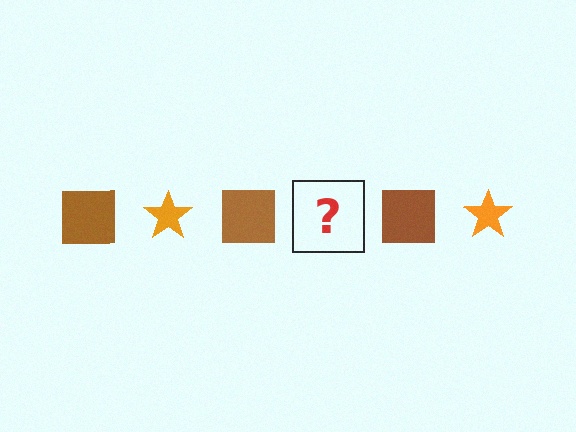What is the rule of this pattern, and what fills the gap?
The rule is that the pattern alternates between brown square and orange star. The gap should be filled with an orange star.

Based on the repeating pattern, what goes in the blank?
The blank should be an orange star.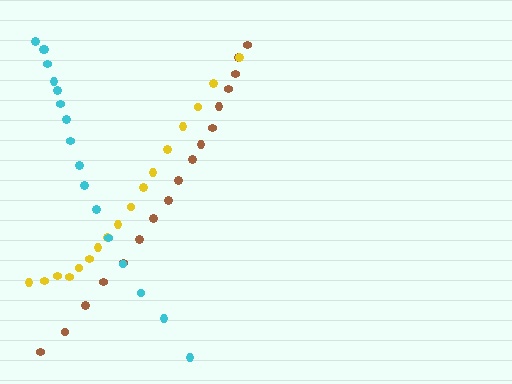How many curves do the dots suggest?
There are 3 distinct paths.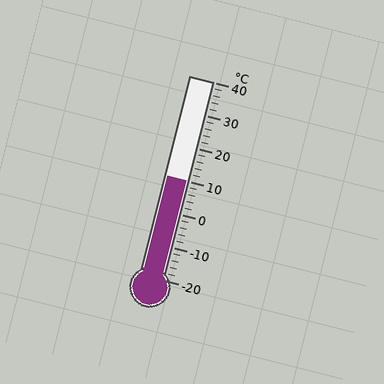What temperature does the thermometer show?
The thermometer shows approximately 10°C.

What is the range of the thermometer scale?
The thermometer scale ranges from -20°C to 40°C.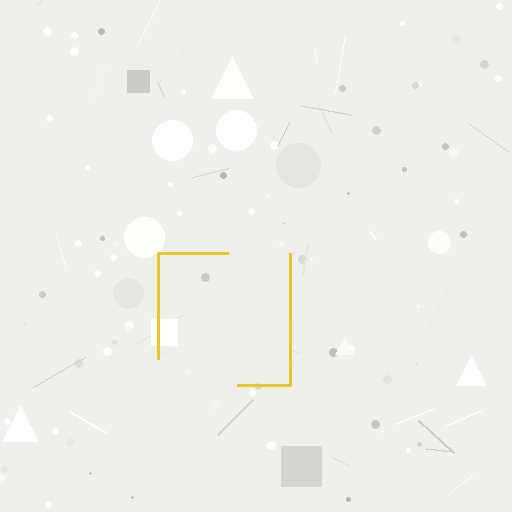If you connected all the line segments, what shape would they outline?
They would outline a square.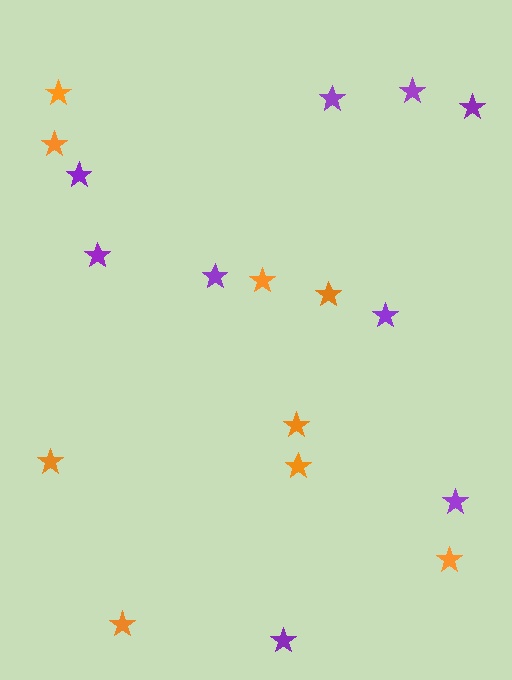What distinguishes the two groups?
There are 2 groups: one group of purple stars (9) and one group of orange stars (9).